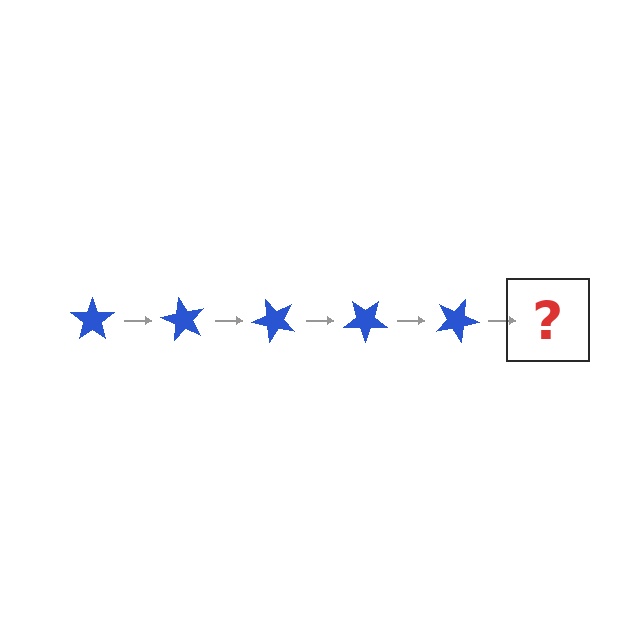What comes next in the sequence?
The next element should be a blue star rotated 300 degrees.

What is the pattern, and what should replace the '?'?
The pattern is that the star rotates 60 degrees each step. The '?' should be a blue star rotated 300 degrees.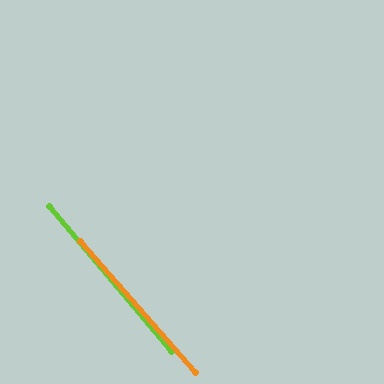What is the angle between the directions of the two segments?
Approximately 1 degree.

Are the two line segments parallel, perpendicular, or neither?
Parallel — their directions differ by only 1.0°.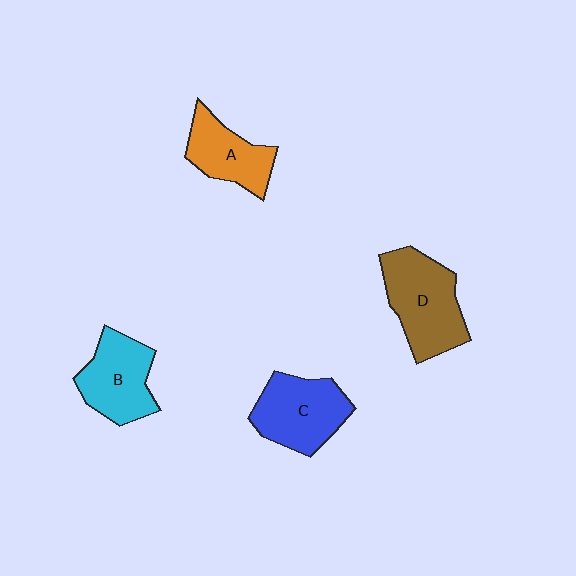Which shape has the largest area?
Shape D (brown).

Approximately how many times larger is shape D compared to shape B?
Approximately 1.2 times.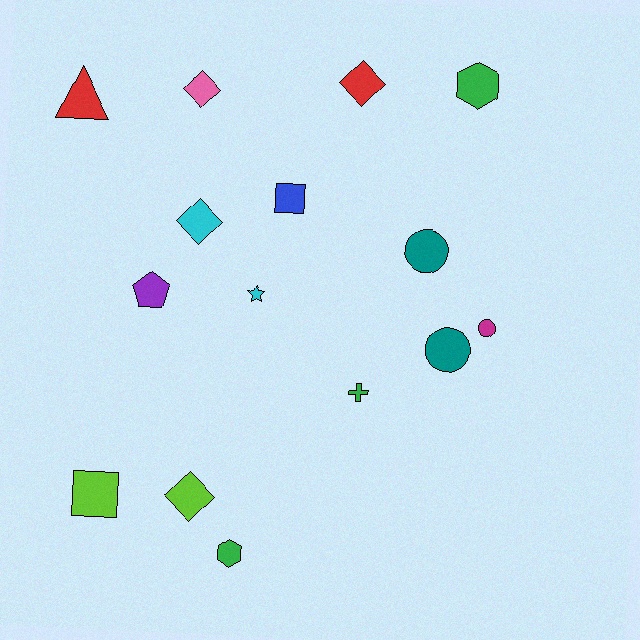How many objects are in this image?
There are 15 objects.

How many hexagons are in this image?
There are 2 hexagons.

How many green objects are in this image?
There are 3 green objects.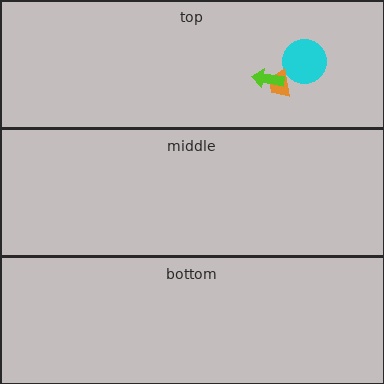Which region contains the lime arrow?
The top region.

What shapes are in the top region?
The cyan circle, the orange trapezoid, the lime arrow.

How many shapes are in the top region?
3.